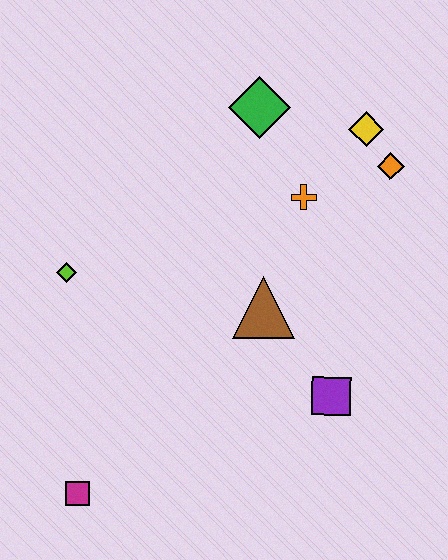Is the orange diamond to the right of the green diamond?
Yes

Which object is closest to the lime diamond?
The brown triangle is closest to the lime diamond.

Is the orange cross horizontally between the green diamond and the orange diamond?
Yes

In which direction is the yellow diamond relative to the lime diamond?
The yellow diamond is to the right of the lime diamond.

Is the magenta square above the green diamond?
No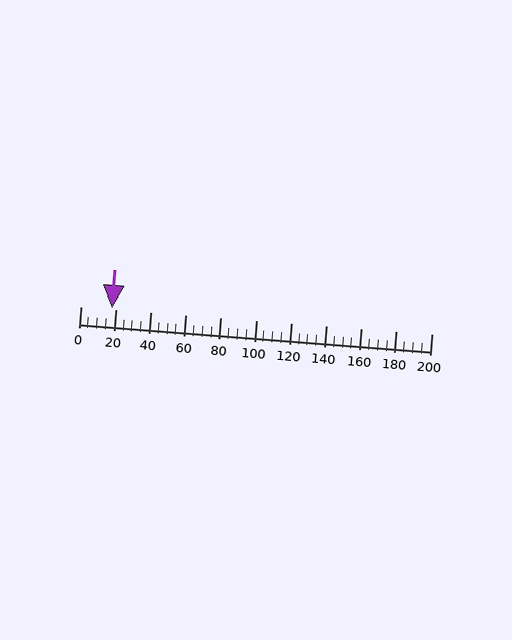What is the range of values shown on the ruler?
The ruler shows values from 0 to 200.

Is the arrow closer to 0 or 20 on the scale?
The arrow is closer to 20.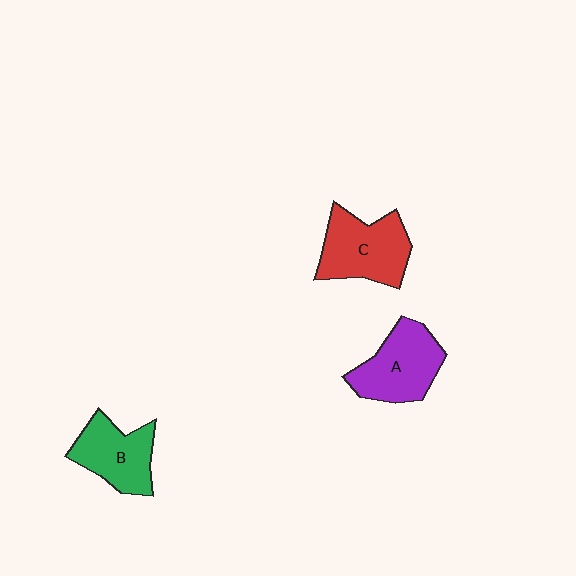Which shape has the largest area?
Shape C (red).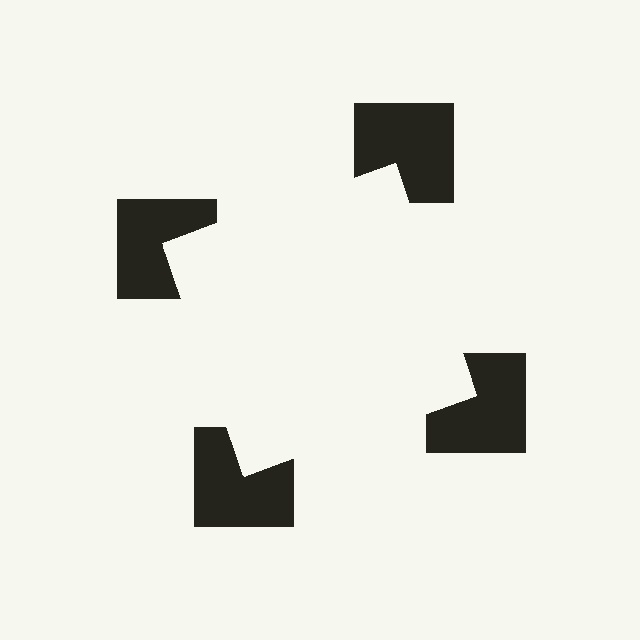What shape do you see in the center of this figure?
An illusory square — its edges are inferred from the aligned wedge cuts in the notched squares, not physically drawn.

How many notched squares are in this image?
There are 4 — one at each vertex of the illusory square.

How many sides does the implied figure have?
4 sides.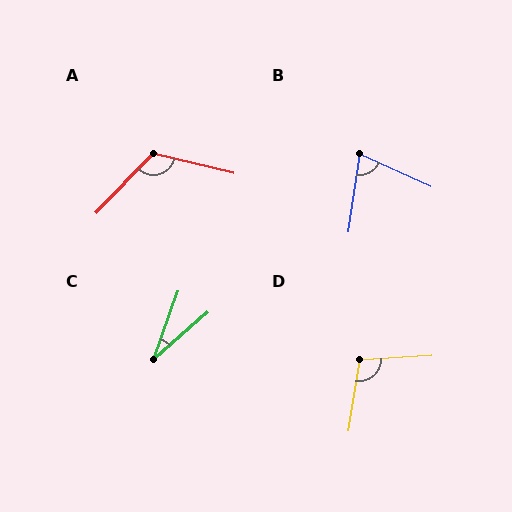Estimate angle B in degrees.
Approximately 74 degrees.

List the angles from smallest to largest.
C (29°), B (74°), D (102°), A (120°).